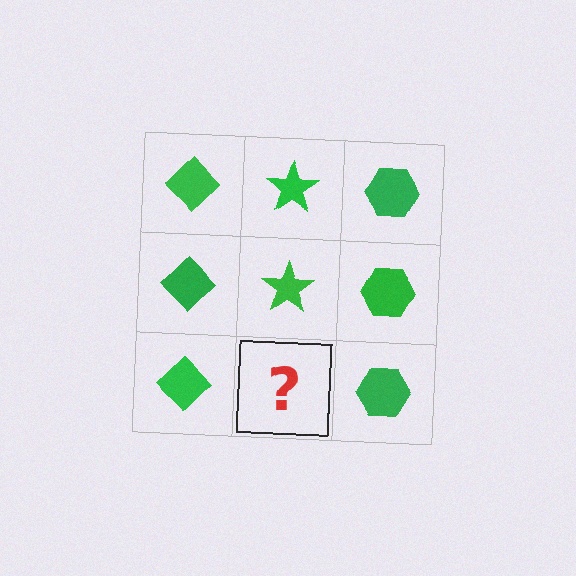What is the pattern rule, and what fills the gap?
The rule is that each column has a consistent shape. The gap should be filled with a green star.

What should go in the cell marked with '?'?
The missing cell should contain a green star.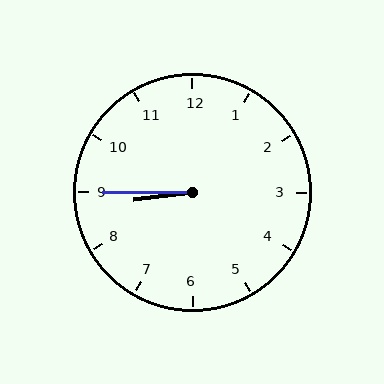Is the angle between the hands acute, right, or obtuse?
It is acute.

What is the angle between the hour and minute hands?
Approximately 8 degrees.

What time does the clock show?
8:45.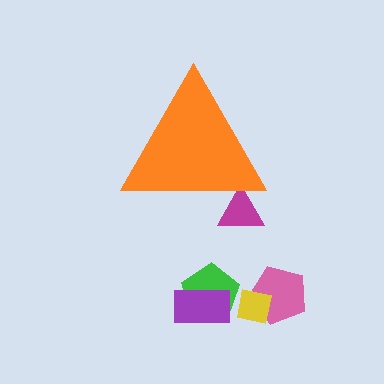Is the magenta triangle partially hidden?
Yes, the magenta triangle is partially hidden behind the orange triangle.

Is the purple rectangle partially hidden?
No, the purple rectangle is fully visible.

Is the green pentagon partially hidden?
No, the green pentagon is fully visible.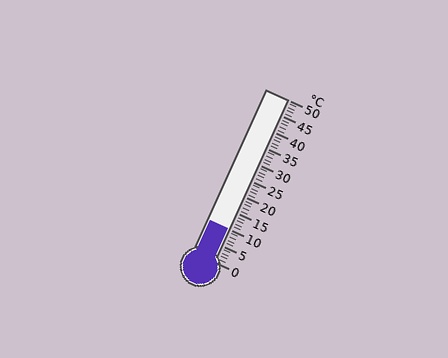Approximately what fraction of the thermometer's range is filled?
The thermometer is filled to approximately 20% of its range.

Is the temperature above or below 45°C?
The temperature is below 45°C.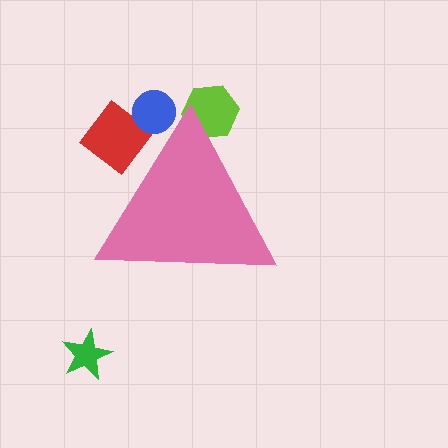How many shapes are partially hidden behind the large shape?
3 shapes are partially hidden.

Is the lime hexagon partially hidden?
Yes, the lime hexagon is partially hidden behind the pink triangle.